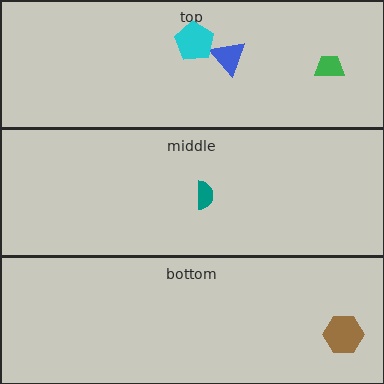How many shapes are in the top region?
3.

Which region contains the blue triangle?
The top region.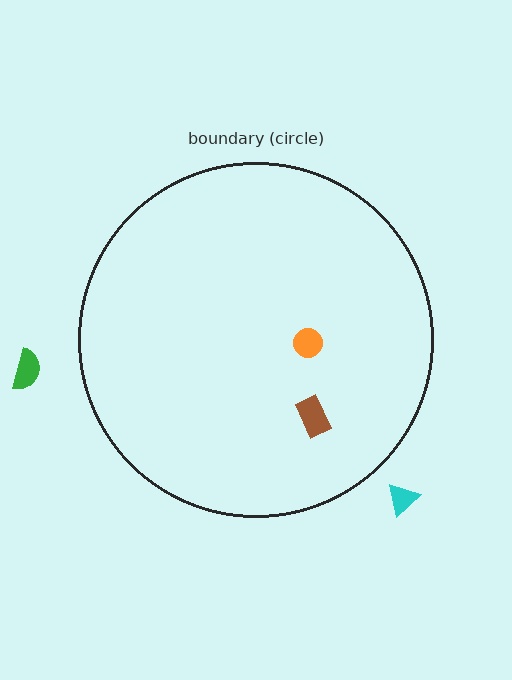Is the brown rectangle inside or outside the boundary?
Inside.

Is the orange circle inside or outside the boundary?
Inside.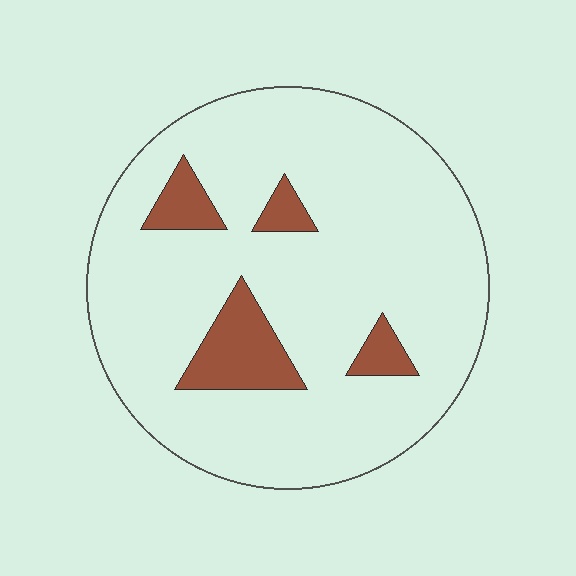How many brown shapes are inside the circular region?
4.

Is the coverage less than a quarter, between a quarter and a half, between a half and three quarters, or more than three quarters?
Less than a quarter.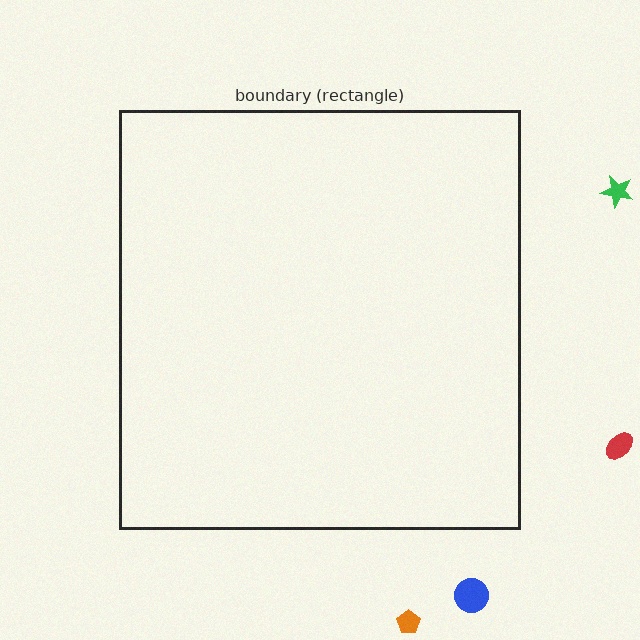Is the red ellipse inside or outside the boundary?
Outside.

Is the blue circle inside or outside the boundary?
Outside.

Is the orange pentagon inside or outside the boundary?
Outside.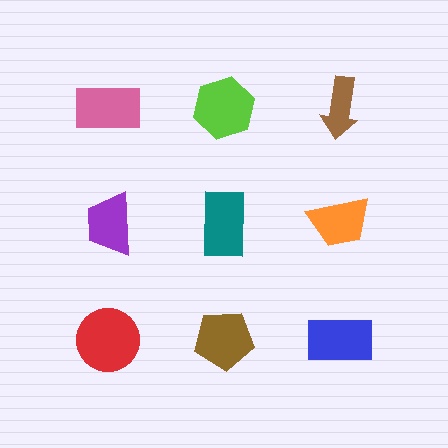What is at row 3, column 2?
A brown pentagon.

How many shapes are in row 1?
3 shapes.